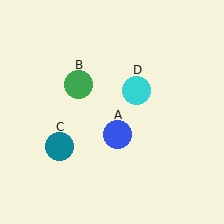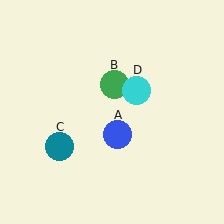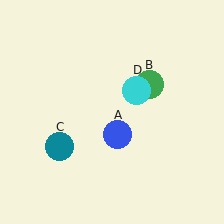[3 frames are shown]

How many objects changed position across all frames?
1 object changed position: green circle (object B).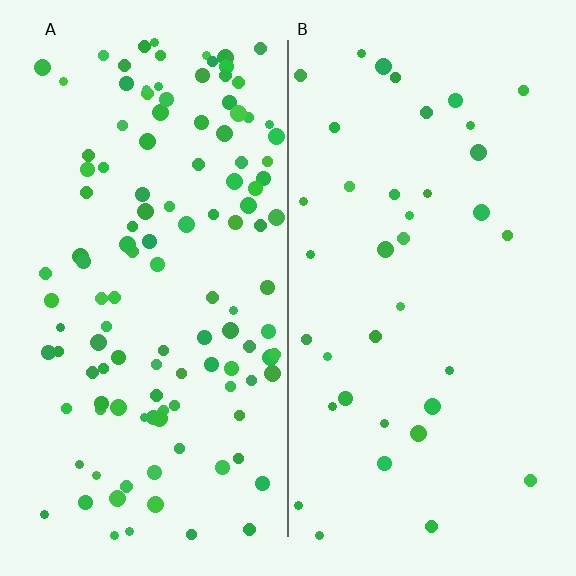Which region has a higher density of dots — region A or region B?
A (the left).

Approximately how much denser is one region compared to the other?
Approximately 3.3× — region A over region B.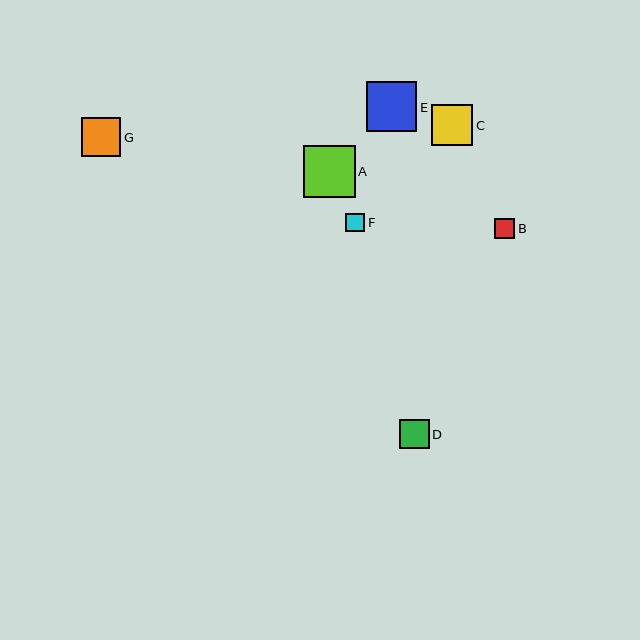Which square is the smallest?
Square F is the smallest with a size of approximately 19 pixels.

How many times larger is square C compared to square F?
Square C is approximately 2.2 times the size of square F.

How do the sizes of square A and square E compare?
Square A and square E are approximately the same size.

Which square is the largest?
Square A is the largest with a size of approximately 52 pixels.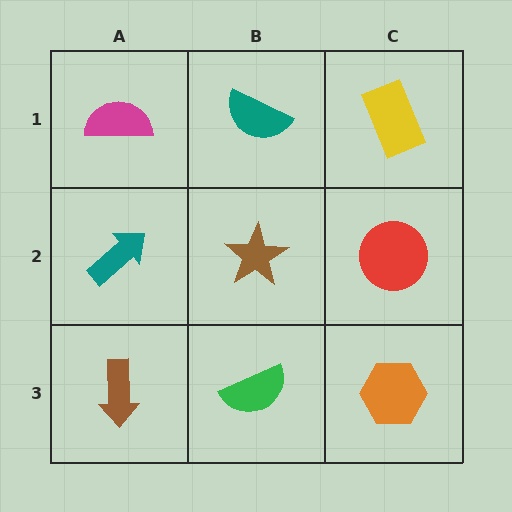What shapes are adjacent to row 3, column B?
A brown star (row 2, column B), a brown arrow (row 3, column A), an orange hexagon (row 3, column C).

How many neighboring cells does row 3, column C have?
2.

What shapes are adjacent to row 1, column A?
A teal arrow (row 2, column A), a teal semicircle (row 1, column B).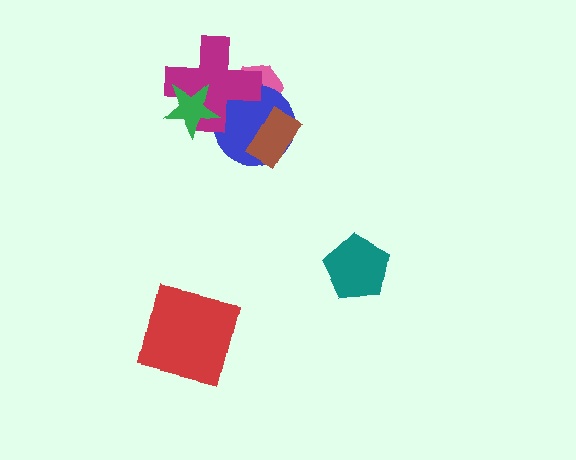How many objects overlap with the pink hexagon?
2 objects overlap with the pink hexagon.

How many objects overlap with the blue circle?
3 objects overlap with the blue circle.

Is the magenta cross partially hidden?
Yes, it is partially covered by another shape.